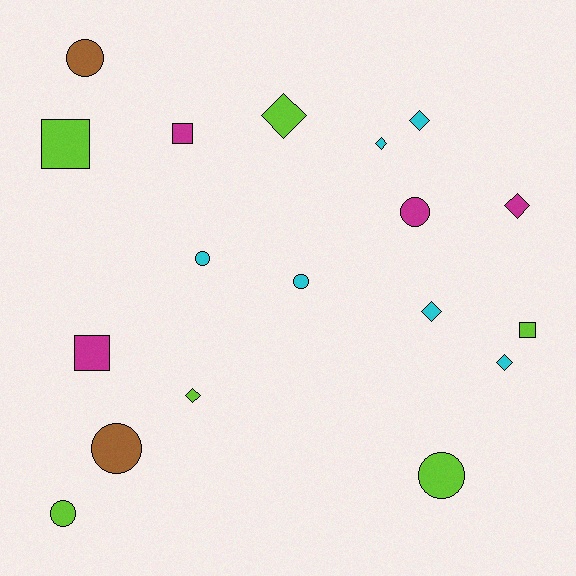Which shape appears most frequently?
Circle, with 7 objects.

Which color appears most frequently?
Lime, with 6 objects.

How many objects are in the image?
There are 18 objects.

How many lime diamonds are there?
There are 2 lime diamonds.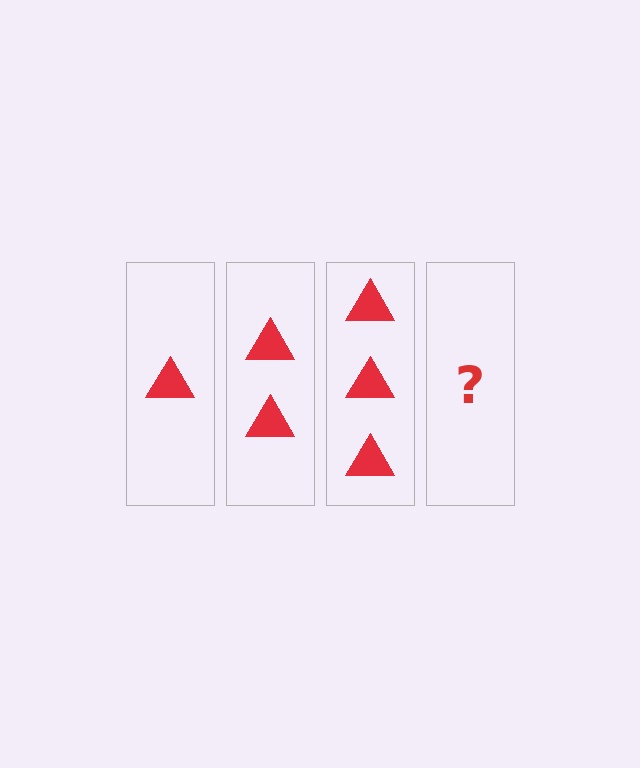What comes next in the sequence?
The next element should be 4 triangles.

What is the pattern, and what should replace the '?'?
The pattern is that each step adds one more triangle. The '?' should be 4 triangles.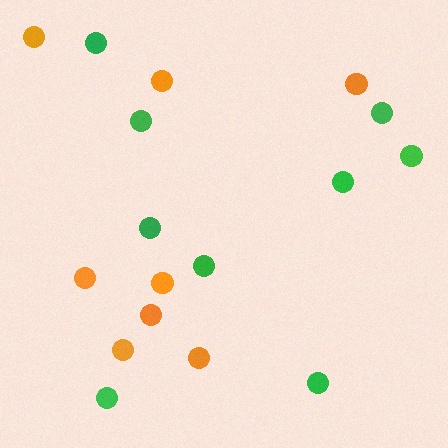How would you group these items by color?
There are 2 groups: one group of green circles (9) and one group of orange circles (8).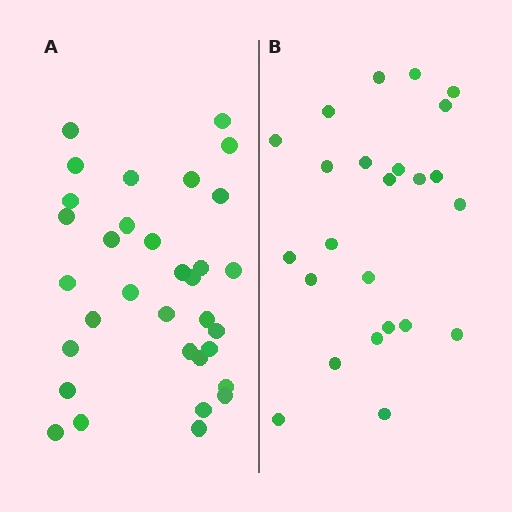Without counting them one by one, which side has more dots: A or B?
Region A (the left region) has more dots.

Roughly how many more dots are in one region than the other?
Region A has roughly 8 or so more dots than region B.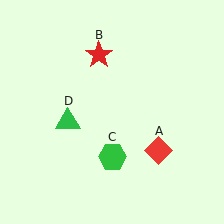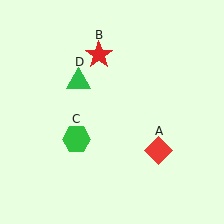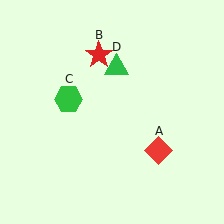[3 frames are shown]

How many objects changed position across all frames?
2 objects changed position: green hexagon (object C), green triangle (object D).